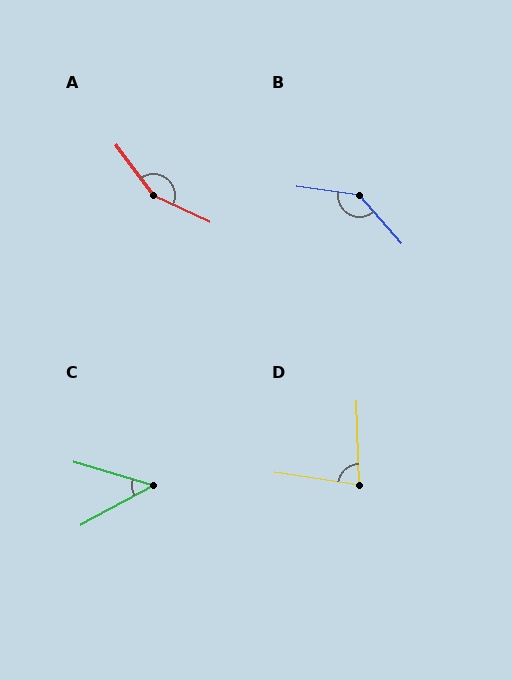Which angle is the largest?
A, at approximately 152 degrees.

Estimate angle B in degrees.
Approximately 139 degrees.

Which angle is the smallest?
C, at approximately 45 degrees.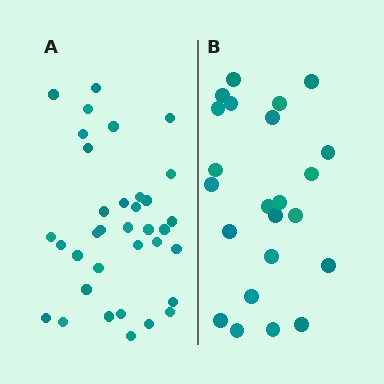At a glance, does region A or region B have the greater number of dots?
Region A (the left region) has more dots.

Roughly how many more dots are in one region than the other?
Region A has roughly 12 or so more dots than region B.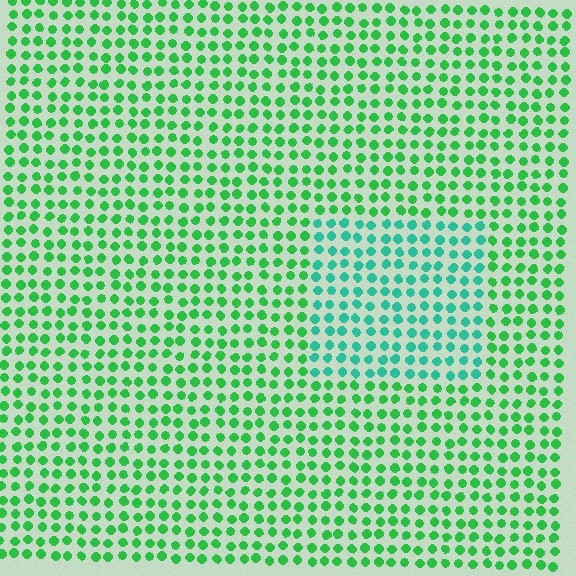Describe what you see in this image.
The image is filled with small green elements in a uniform arrangement. A rectangle-shaped region is visible where the elements are tinted to a slightly different hue, forming a subtle color boundary.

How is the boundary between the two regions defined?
The boundary is defined purely by a slight shift in hue (about 35 degrees). Spacing, size, and orientation are identical on both sides.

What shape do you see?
I see a rectangle.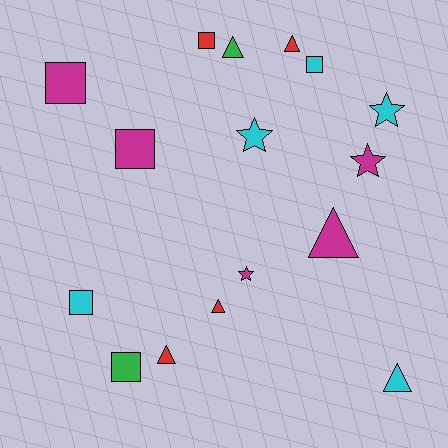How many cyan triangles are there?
There is 1 cyan triangle.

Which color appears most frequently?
Magenta, with 5 objects.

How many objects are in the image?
There are 16 objects.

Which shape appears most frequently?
Square, with 6 objects.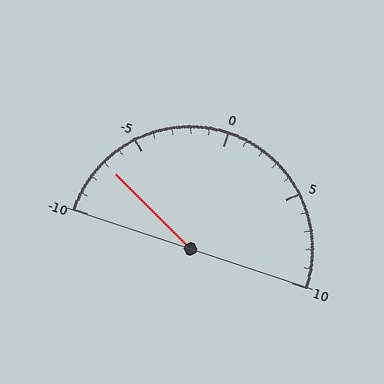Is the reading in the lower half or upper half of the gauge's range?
The reading is in the lower half of the range (-10 to 10).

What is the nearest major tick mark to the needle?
The nearest major tick mark is -5.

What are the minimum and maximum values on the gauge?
The gauge ranges from -10 to 10.